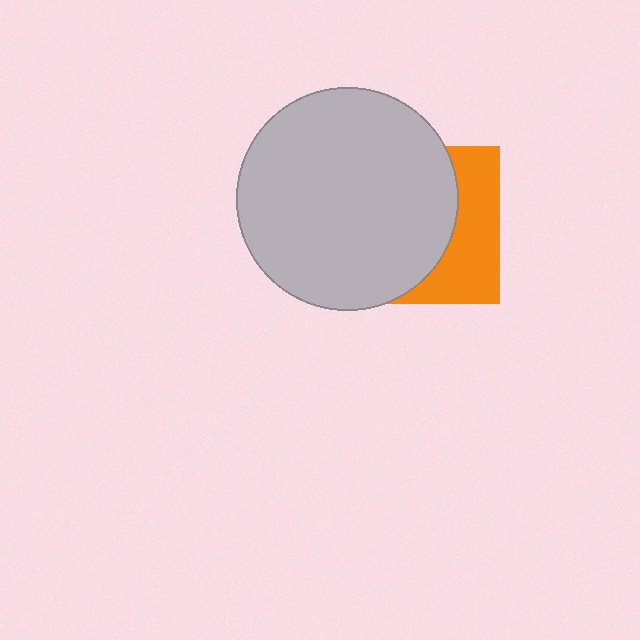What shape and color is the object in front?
The object in front is a light gray circle.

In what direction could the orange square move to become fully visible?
The orange square could move right. That would shift it out from behind the light gray circle entirely.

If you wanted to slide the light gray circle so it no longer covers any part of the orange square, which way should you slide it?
Slide it left — that is the most direct way to separate the two shapes.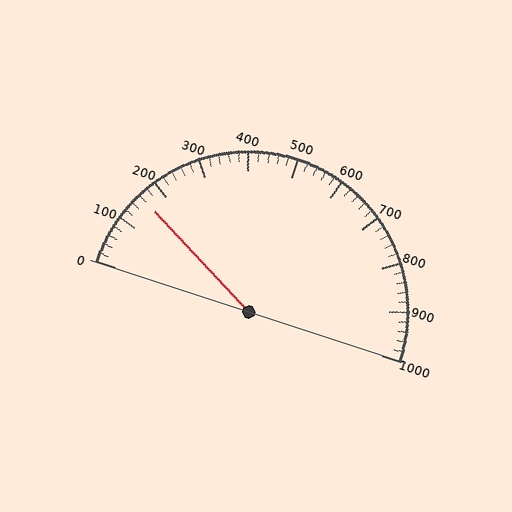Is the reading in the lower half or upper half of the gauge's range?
The reading is in the lower half of the range (0 to 1000).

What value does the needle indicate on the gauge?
The needle indicates approximately 160.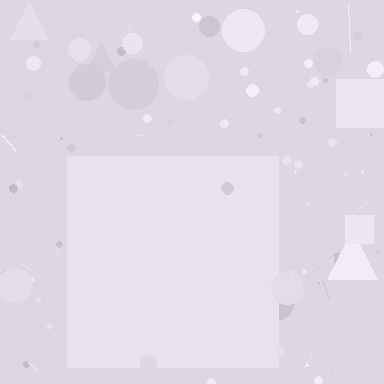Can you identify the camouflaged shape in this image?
The camouflaged shape is a square.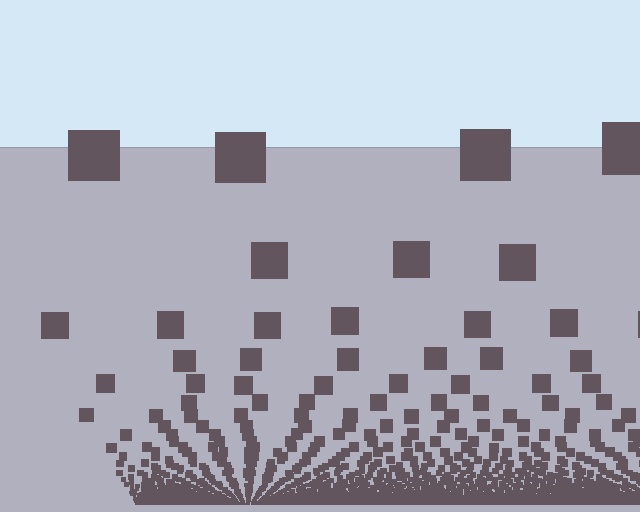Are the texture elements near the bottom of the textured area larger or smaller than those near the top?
Smaller. The gradient is inverted — elements near the bottom are smaller and denser.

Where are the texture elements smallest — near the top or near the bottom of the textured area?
Near the bottom.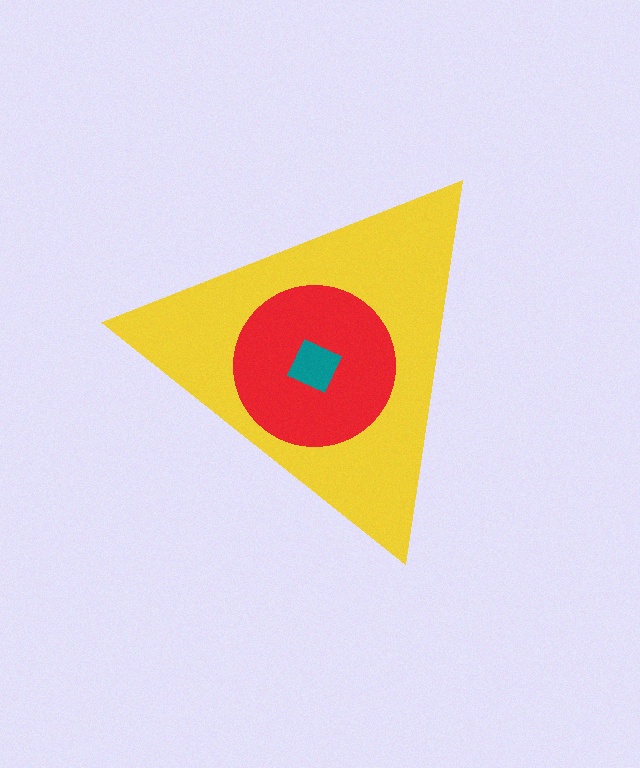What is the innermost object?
The teal square.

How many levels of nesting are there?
3.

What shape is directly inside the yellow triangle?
The red circle.